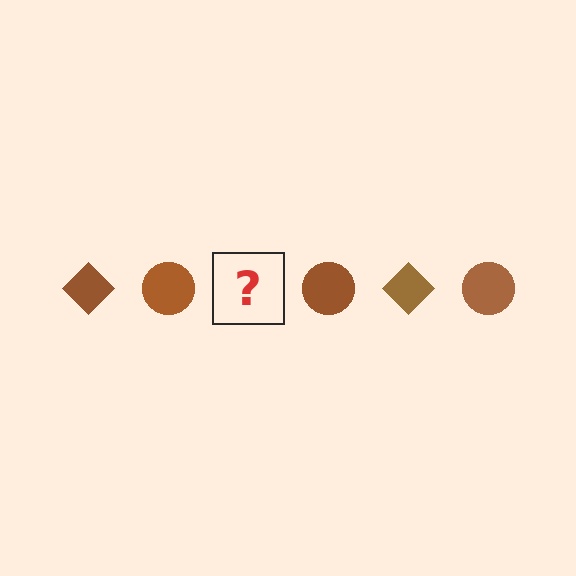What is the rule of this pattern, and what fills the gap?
The rule is that the pattern cycles through diamond, circle shapes in brown. The gap should be filled with a brown diamond.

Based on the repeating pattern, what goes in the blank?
The blank should be a brown diamond.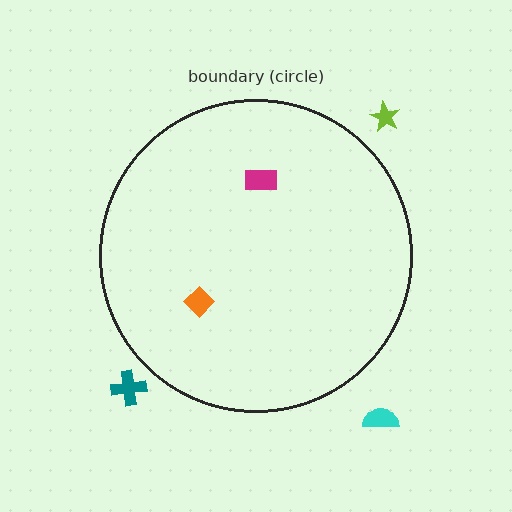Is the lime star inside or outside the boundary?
Outside.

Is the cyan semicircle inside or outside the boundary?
Outside.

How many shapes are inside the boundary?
2 inside, 3 outside.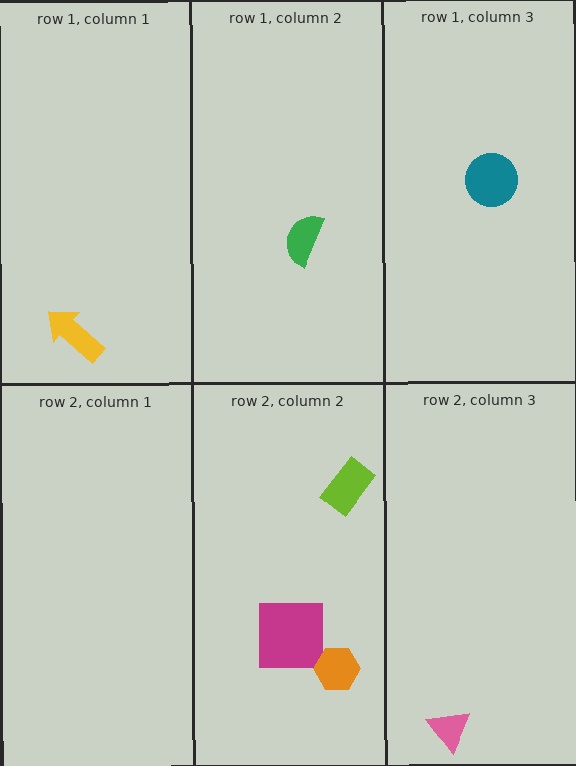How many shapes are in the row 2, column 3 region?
1.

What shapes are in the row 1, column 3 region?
The teal circle.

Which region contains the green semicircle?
The row 1, column 2 region.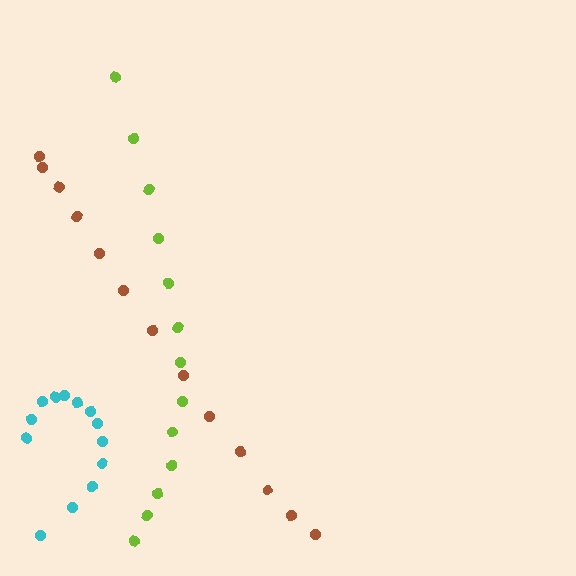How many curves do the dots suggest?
There are 3 distinct paths.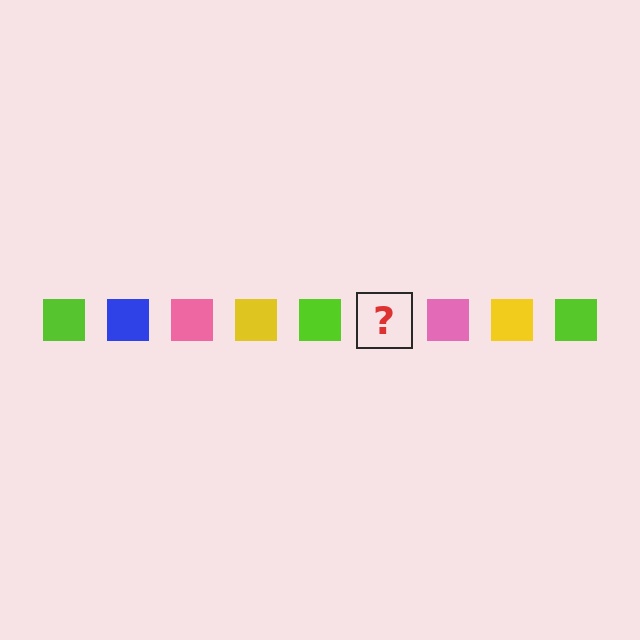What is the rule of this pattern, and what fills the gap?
The rule is that the pattern cycles through lime, blue, pink, yellow squares. The gap should be filled with a blue square.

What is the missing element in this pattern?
The missing element is a blue square.